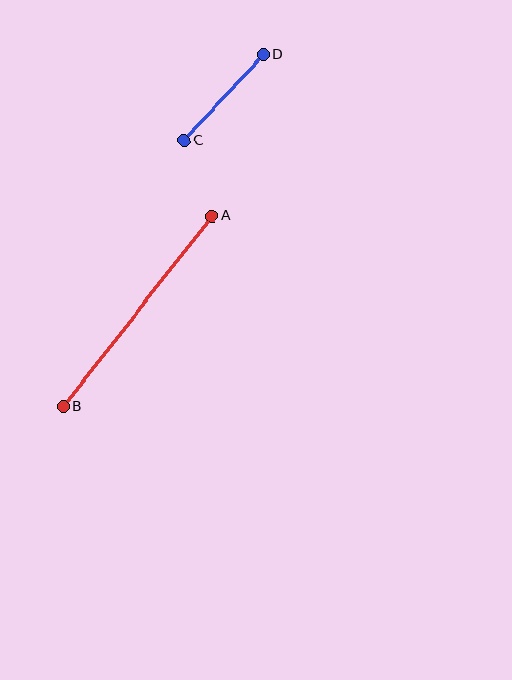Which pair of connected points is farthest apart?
Points A and B are farthest apart.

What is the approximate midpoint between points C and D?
The midpoint is at approximately (224, 97) pixels.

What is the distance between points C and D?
The distance is approximately 117 pixels.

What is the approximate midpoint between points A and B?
The midpoint is at approximately (138, 311) pixels.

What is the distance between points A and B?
The distance is approximately 242 pixels.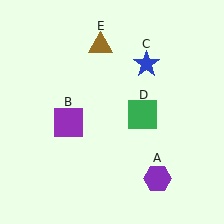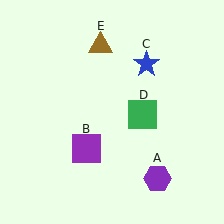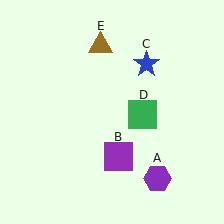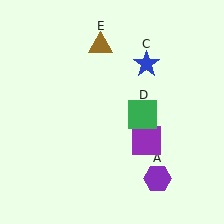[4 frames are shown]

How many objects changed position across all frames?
1 object changed position: purple square (object B).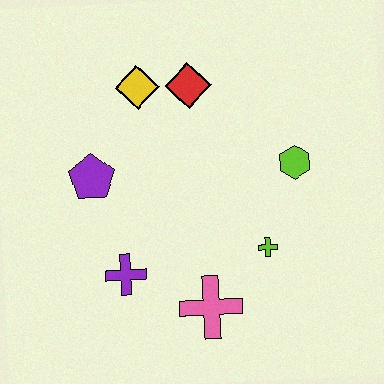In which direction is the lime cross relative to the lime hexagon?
The lime cross is below the lime hexagon.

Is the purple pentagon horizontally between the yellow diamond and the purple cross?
No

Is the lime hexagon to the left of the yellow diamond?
No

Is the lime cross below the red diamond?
Yes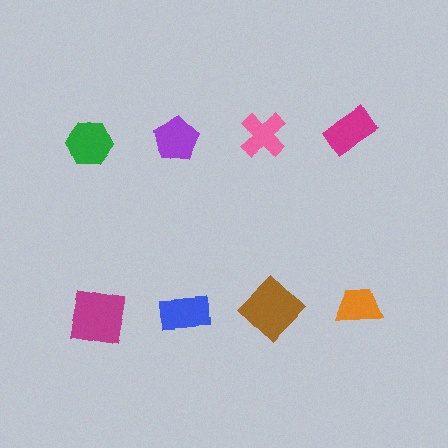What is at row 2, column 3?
A brown diamond.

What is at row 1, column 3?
A pink cross.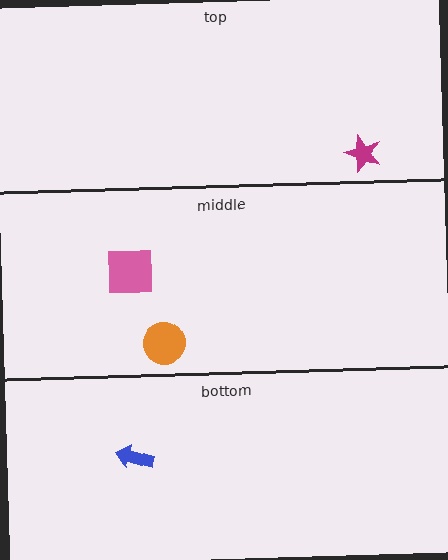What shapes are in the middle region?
The orange circle, the pink square.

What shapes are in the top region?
The magenta star.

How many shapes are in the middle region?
2.